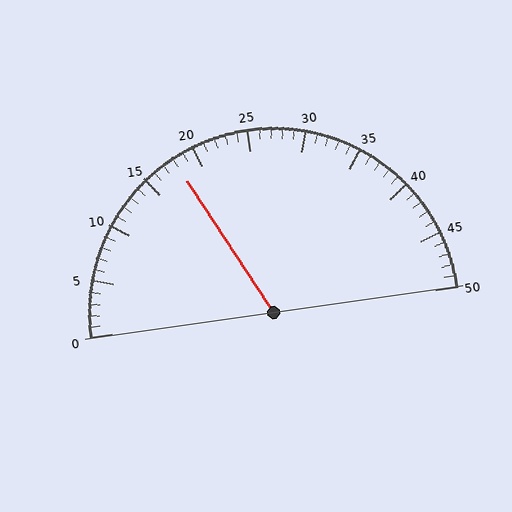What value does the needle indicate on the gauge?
The needle indicates approximately 18.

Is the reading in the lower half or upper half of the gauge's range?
The reading is in the lower half of the range (0 to 50).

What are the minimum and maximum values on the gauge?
The gauge ranges from 0 to 50.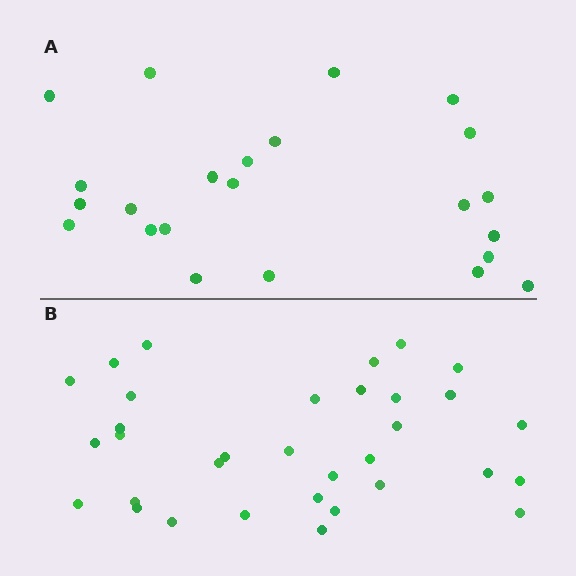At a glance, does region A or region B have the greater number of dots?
Region B (the bottom region) has more dots.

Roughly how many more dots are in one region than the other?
Region B has roughly 10 or so more dots than region A.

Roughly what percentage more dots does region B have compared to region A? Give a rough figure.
About 45% more.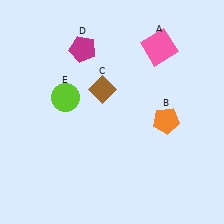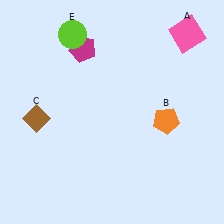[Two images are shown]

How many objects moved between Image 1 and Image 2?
3 objects moved between the two images.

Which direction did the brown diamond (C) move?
The brown diamond (C) moved left.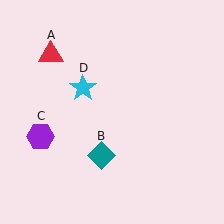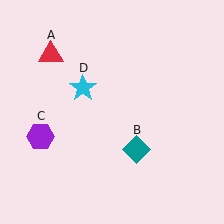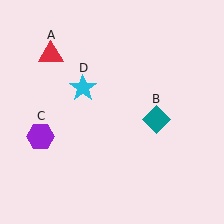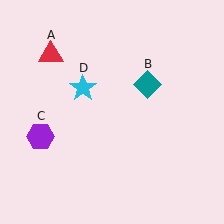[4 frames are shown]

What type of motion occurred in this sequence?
The teal diamond (object B) rotated counterclockwise around the center of the scene.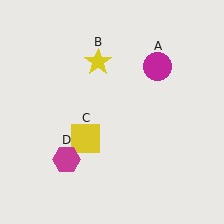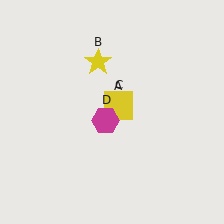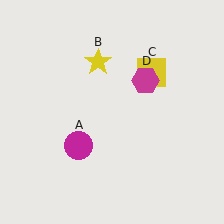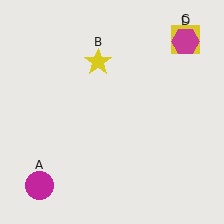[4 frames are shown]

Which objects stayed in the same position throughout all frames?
Yellow star (object B) remained stationary.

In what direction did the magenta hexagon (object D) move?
The magenta hexagon (object D) moved up and to the right.